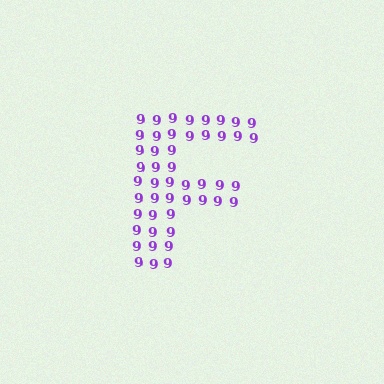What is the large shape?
The large shape is the letter F.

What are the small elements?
The small elements are digit 9's.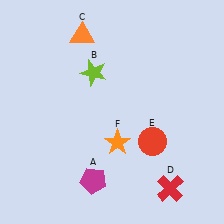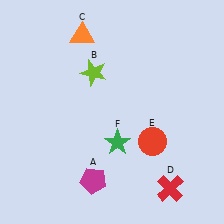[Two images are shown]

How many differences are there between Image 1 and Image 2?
There is 1 difference between the two images.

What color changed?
The star (F) changed from orange in Image 1 to green in Image 2.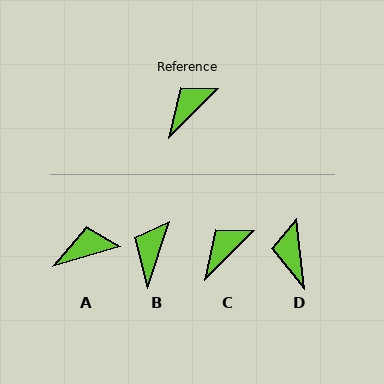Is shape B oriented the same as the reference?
No, it is off by about 26 degrees.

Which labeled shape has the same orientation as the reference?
C.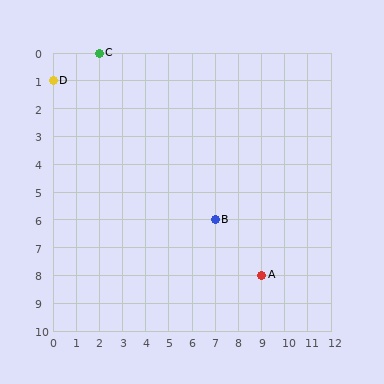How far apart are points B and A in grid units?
Points B and A are 2 columns and 2 rows apart (about 2.8 grid units diagonally).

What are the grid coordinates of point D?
Point D is at grid coordinates (0, 1).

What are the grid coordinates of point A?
Point A is at grid coordinates (9, 8).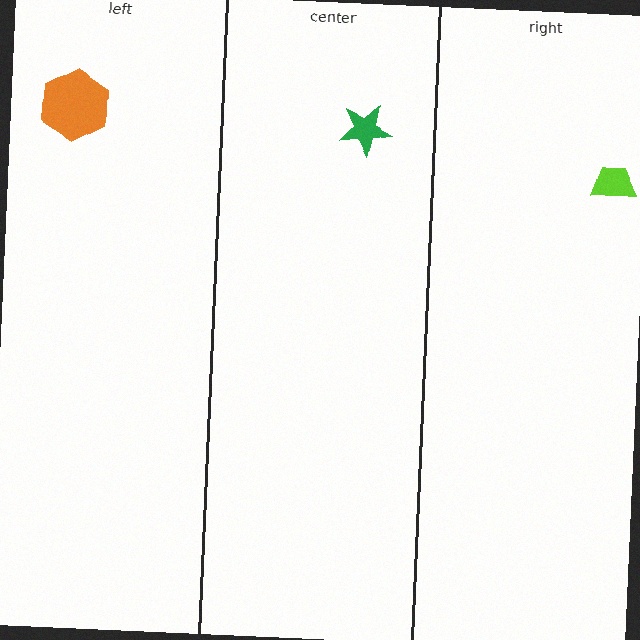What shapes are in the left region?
The orange hexagon.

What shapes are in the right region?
The lime trapezoid.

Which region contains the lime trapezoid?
The right region.